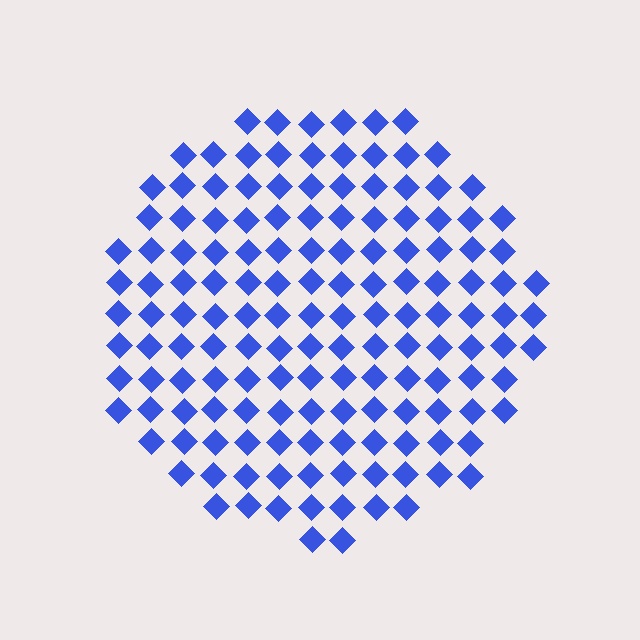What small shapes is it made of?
It is made of small diamonds.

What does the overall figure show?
The overall figure shows a circle.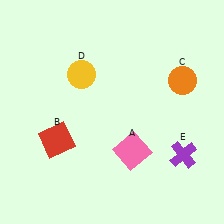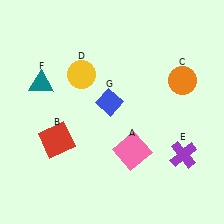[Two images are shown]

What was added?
A teal triangle (F), a blue diamond (G) were added in Image 2.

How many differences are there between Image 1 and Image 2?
There are 2 differences between the two images.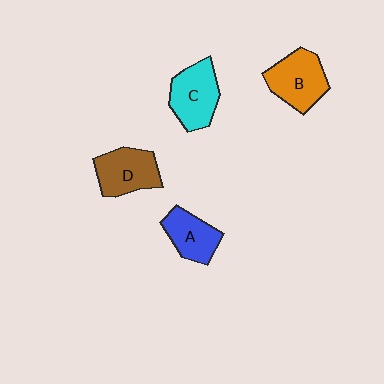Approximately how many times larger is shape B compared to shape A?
Approximately 1.3 times.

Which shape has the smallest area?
Shape A (blue).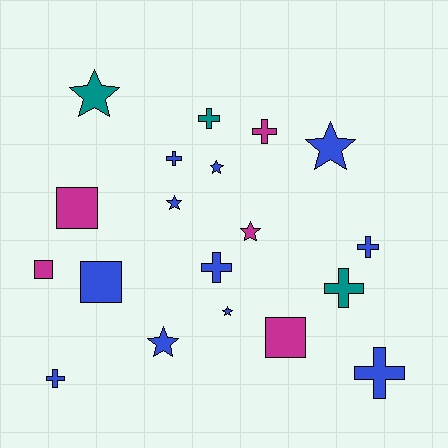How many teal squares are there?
There are no teal squares.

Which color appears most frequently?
Blue, with 11 objects.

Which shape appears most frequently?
Cross, with 8 objects.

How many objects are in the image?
There are 19 objects.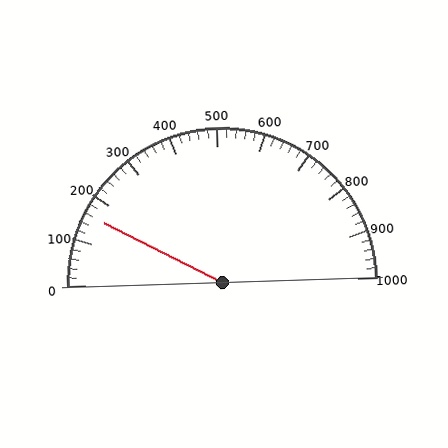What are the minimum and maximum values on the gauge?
The gauge ranges from 0 to 1000.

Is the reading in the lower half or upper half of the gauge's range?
The reading is in the lower half of the range (0 to 1000).